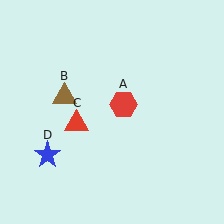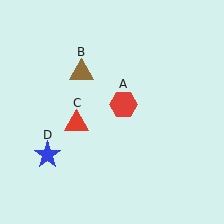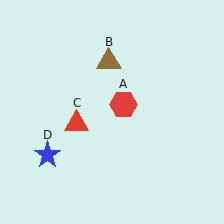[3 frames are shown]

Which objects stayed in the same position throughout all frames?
Red hexagon (object A) and red triangle (object C) and blue star (object D) remained stationary.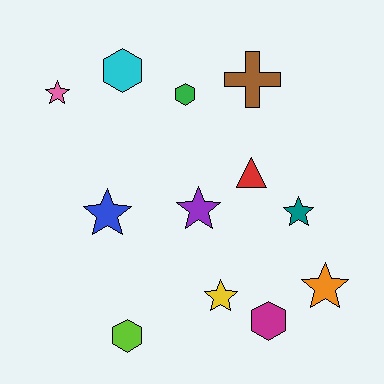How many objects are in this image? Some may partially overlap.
There are 12 objects.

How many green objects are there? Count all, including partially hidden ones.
There is 1 green object.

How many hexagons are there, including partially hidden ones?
There are 4 hexagons.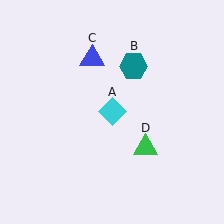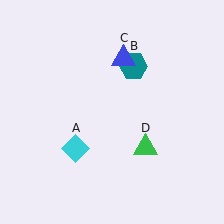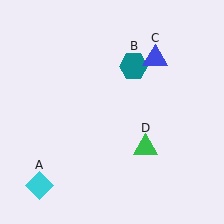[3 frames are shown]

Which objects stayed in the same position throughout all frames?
Teal hexagon (object B) and green triangle (object D) remained stationary.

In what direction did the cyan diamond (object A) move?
The cyan diamond (object A) moved down and to the left.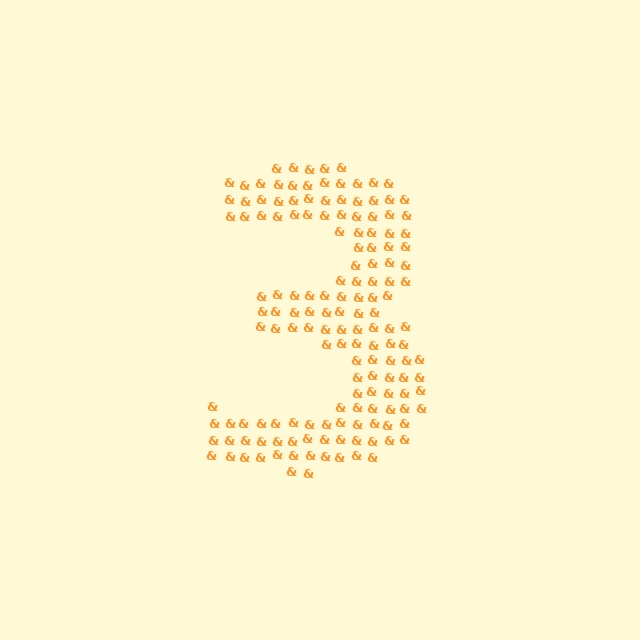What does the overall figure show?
The overall figure shows the digit 3.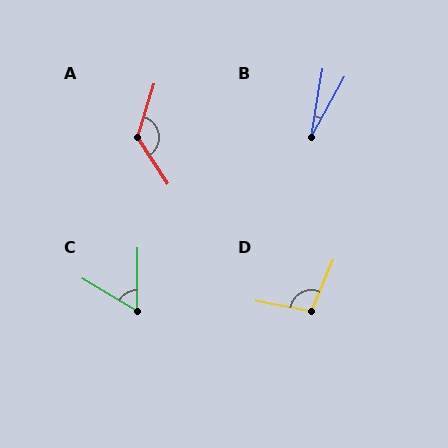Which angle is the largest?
A, at approximately 130 degrees.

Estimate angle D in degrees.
Approximately 102 degrees.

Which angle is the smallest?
B, at approximately 20 degrees.